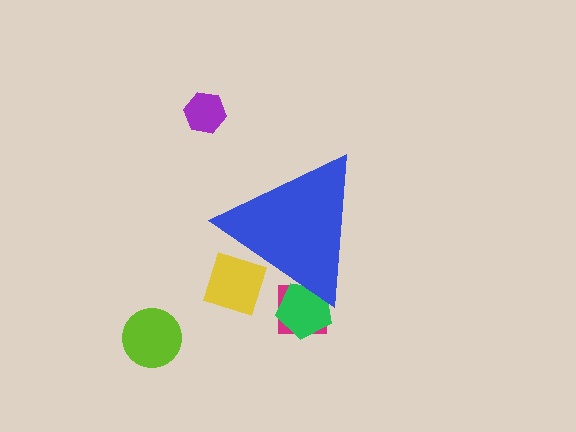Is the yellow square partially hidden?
Yes, the yellow square is partially hidden behind the blue triangle.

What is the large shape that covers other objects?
A blue triangle.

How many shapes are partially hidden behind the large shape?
3 shapes are partially hidden.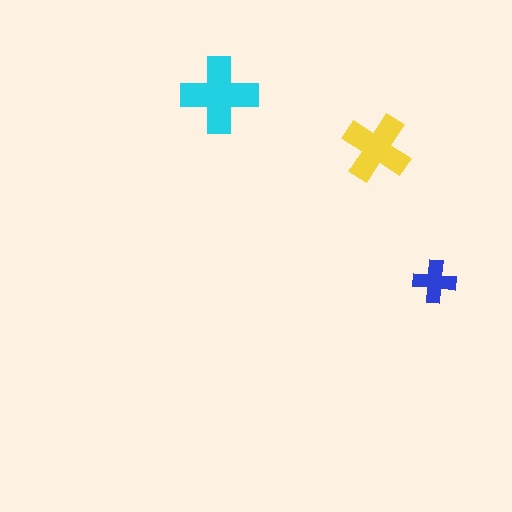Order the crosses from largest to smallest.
the cyan one, the yellow one, the blue one.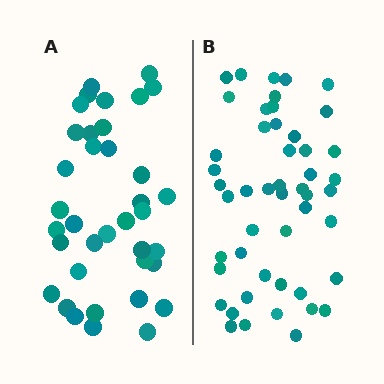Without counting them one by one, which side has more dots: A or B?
Region B (the right region) has more dots.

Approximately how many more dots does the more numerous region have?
Region B has roughly 12 or so more dots than region A.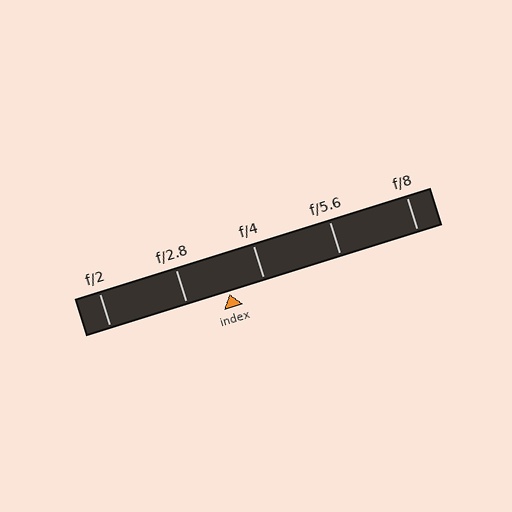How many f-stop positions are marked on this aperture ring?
There are 5 f-stop positions marked.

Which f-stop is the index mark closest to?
The index mark is closest to f/4.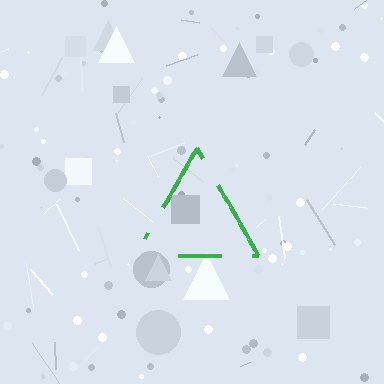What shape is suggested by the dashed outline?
The dashed outline suggests a triangle.